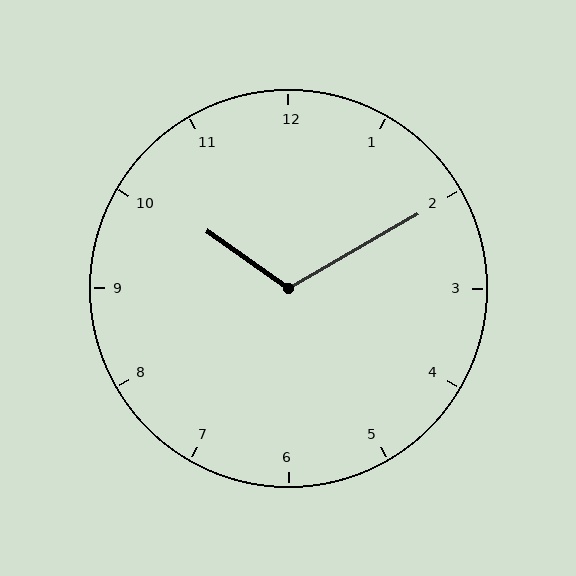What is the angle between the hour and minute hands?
Approximately 115 degrees.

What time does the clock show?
10:10.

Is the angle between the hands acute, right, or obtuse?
It is obtuse.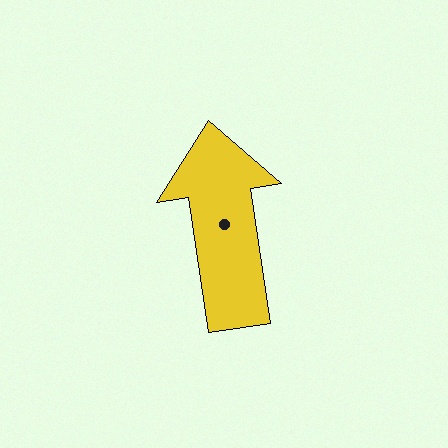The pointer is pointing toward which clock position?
Roughly 12 o'clock.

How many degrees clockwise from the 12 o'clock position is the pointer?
Approximately 351 degrees.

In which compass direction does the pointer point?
North.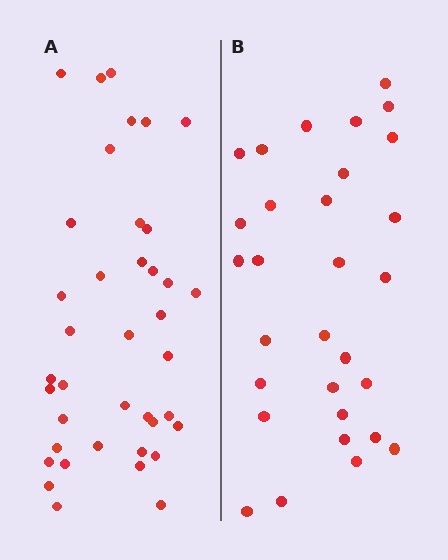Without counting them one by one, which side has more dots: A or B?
Region A (the left region) has more dots.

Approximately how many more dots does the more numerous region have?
Region A has roughly 8 or so more dots than region B.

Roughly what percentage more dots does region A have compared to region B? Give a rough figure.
About 30% more.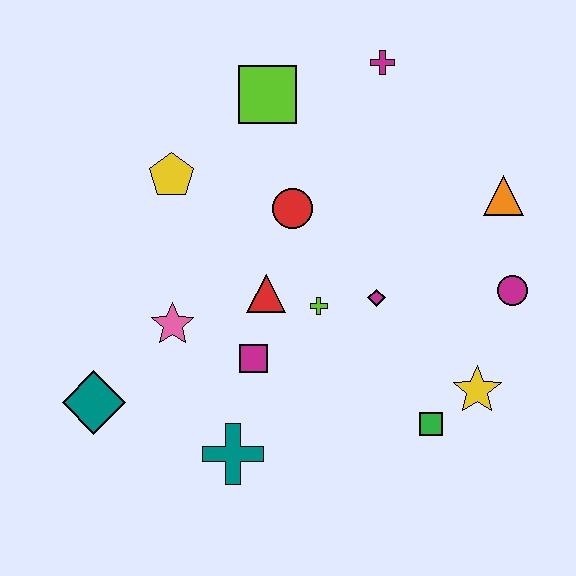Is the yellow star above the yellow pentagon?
No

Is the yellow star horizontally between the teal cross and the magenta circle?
Yes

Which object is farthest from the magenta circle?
The teal diamond is farthest from the magenta circle.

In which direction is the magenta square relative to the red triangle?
The magenta square is below the red triangle.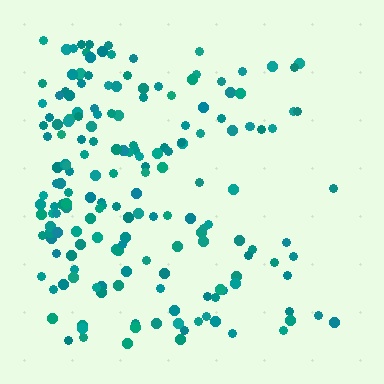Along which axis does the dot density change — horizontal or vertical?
Horizontal.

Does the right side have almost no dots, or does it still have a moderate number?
Still a moderate number, just noticeably fewer than the left.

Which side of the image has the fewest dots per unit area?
The right.